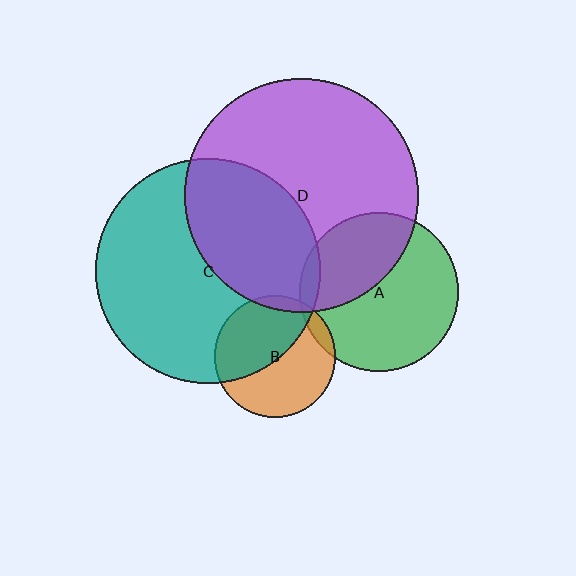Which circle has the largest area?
Circle D (purple).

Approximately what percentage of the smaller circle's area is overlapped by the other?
Approximately 5%.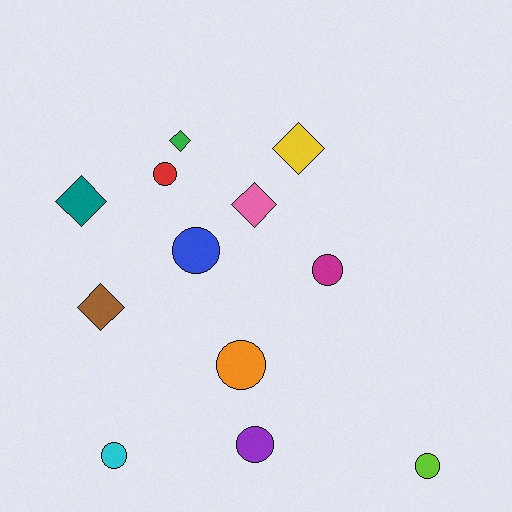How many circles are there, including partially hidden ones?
There are 7 circles.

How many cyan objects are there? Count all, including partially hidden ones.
There is 1 cyan object.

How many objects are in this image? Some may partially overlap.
There are 12 objects.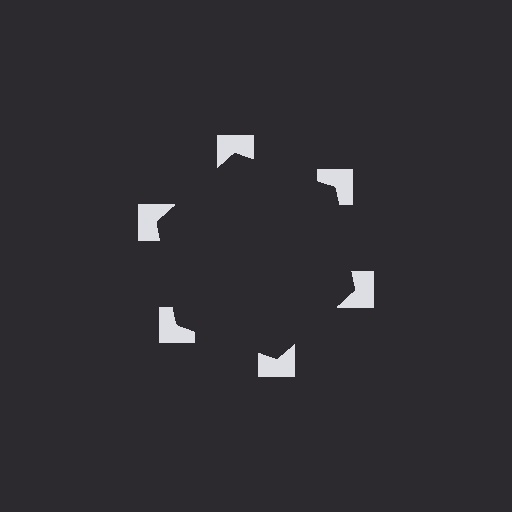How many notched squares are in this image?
There are 6 — one at each vertex of the illusory hexagon.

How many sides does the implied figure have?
6 sides.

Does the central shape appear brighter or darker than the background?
It typically appears slightly darker than the background, even though no actual brightness change is drawn.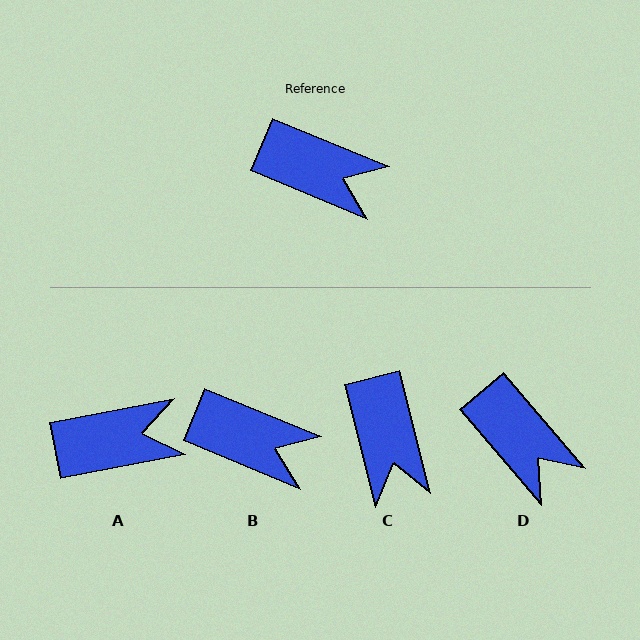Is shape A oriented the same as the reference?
No, it is off by about 34 degrees.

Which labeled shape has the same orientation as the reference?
B.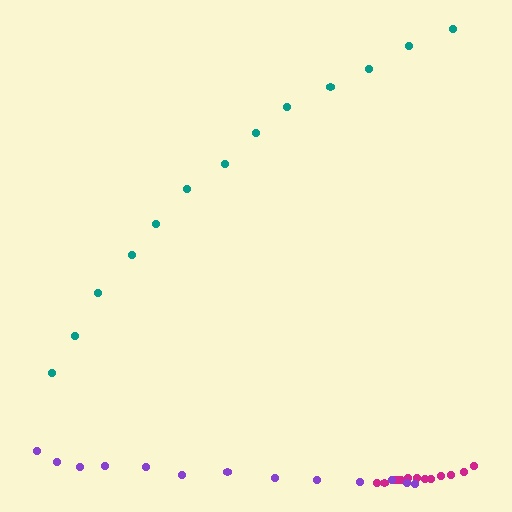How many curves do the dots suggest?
There are 3 distinct paths.